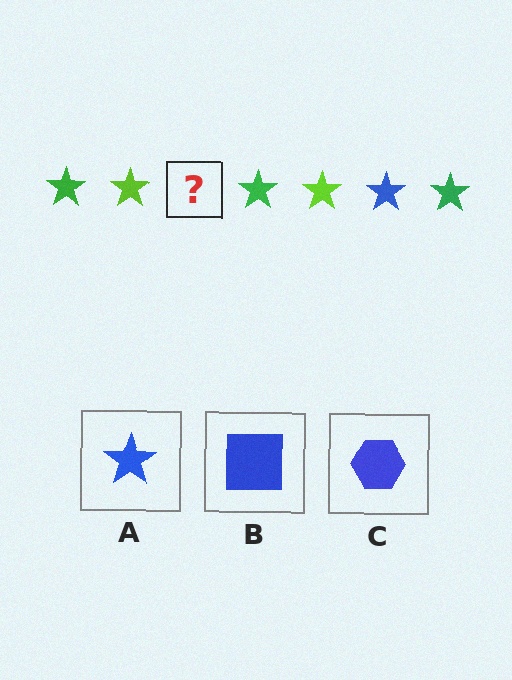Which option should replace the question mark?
Option A.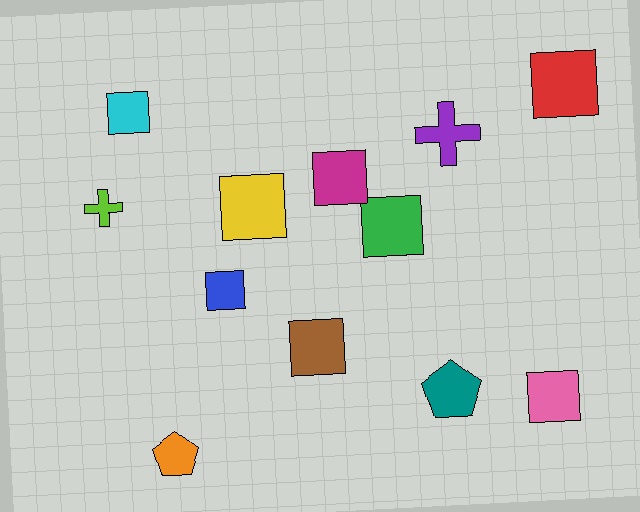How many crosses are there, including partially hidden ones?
There are 2 crosses.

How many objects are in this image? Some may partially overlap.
There are 12 objects.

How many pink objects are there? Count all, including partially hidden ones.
There is 1 pink object.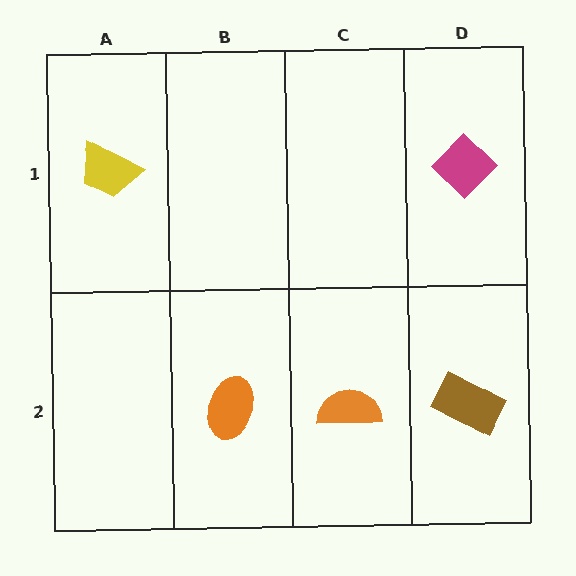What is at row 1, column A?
A yellow trapezoid.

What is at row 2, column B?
An orange ellipse.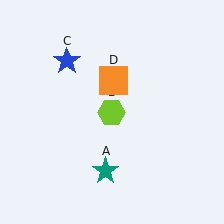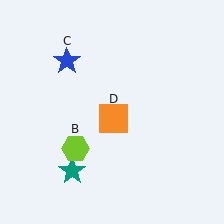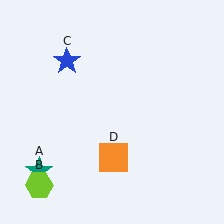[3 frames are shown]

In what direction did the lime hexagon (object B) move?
The lime hexagon (object B) moved down and to the left.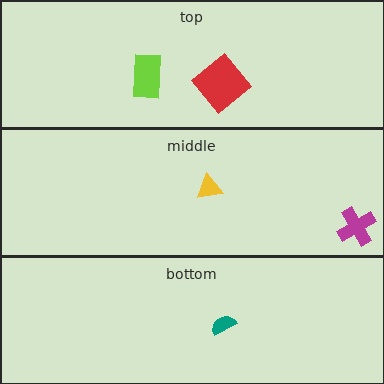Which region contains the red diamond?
The top region.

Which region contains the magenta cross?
The middle region.